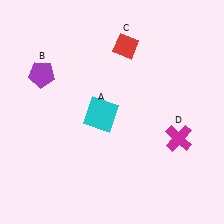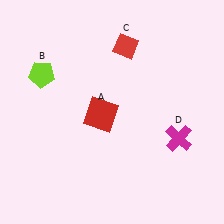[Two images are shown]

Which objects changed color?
A changed from cyan to red. B changed from purple to lime.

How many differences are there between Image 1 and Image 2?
There are 2 differences between the two images.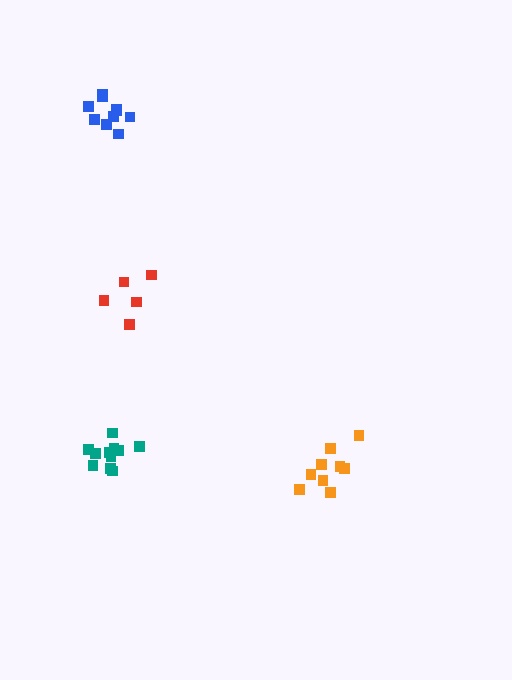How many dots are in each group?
Group 1: 10 dots, Group 2: 11 dots, Group 3: 5 dots, Group 4: 9 dots (35 total).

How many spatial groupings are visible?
There are 4 spatial groupings.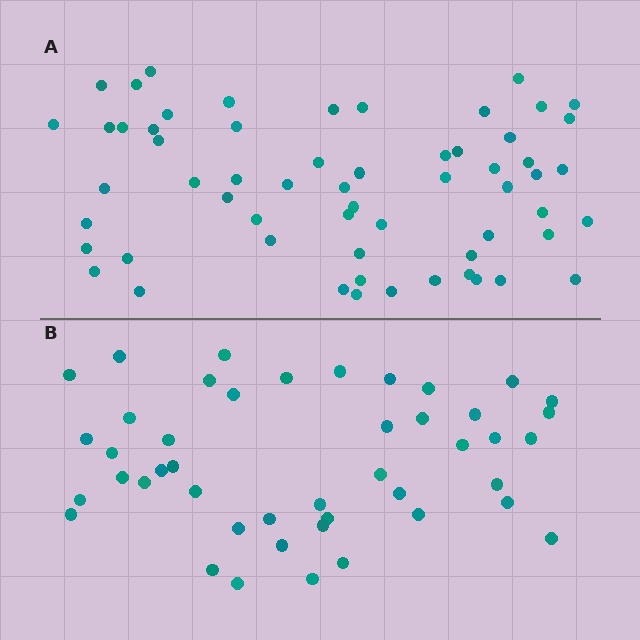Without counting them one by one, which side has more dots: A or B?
Region A (the top region) has more dots.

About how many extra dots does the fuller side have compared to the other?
Region A has approximately 15 more dots than region B.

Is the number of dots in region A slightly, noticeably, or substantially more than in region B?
Region A has noticeably more, but not dramatically so. The ratio is roughly 1.3 to 1.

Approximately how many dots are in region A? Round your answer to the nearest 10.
About 60 dots.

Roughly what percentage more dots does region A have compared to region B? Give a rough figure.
About 35% more.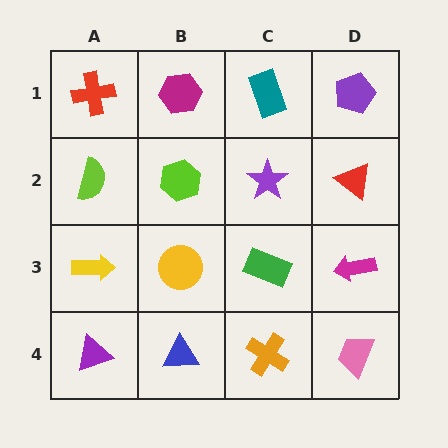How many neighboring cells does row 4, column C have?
3.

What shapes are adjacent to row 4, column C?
A green rectangle (row 3, column C), a blue triangle (row 4, column B), a pink trapezoid (row 4, column D).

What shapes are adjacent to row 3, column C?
A purple star (row 2, column C), an orange cross (row 4, column C), a yellow circle (row 3, column B), a magenta arrow (row 3, column D).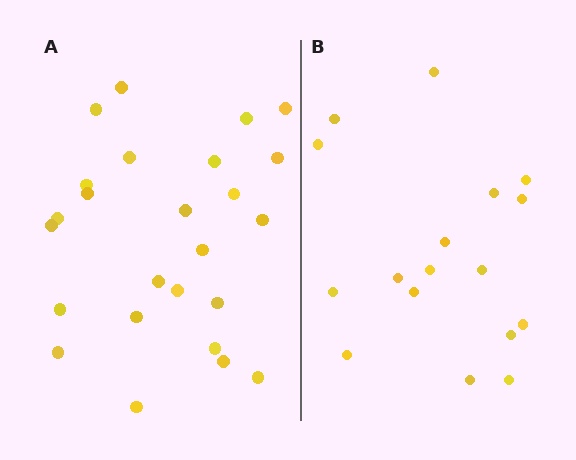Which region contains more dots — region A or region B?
Region A (the left region) has more dots.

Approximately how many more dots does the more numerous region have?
Region A has roughly 8 or so more dots than region B.